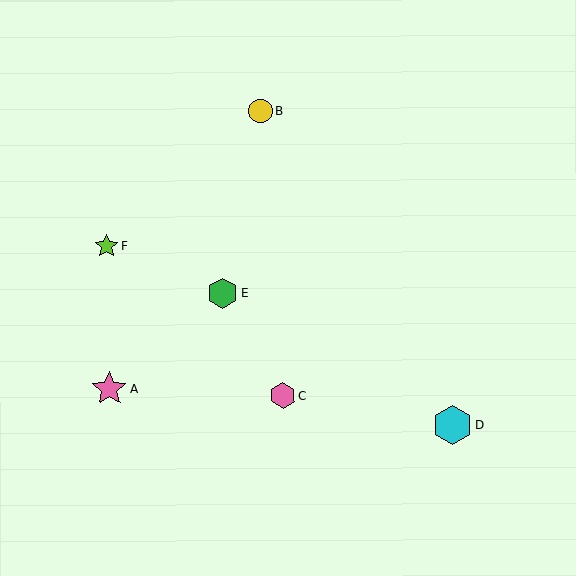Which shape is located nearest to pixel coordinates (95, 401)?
The pink star (labeled A) at (110, 388) is nearest to that location.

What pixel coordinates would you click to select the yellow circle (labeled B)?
Click at (261, 111) to select the yellow circle B.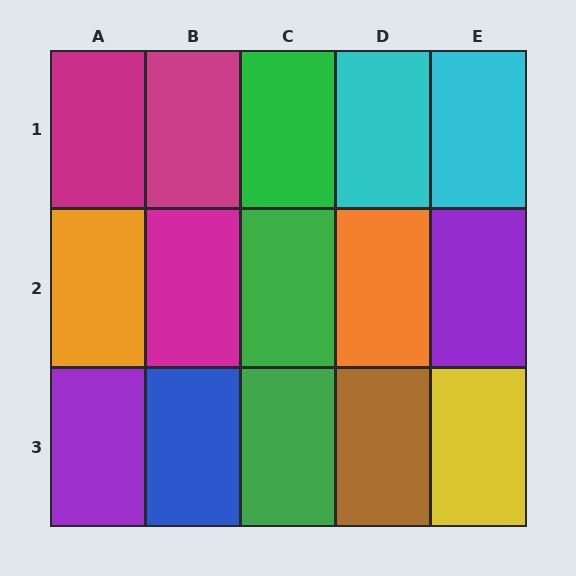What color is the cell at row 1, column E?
Cyan.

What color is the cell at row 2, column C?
Green.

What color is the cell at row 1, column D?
Cyan.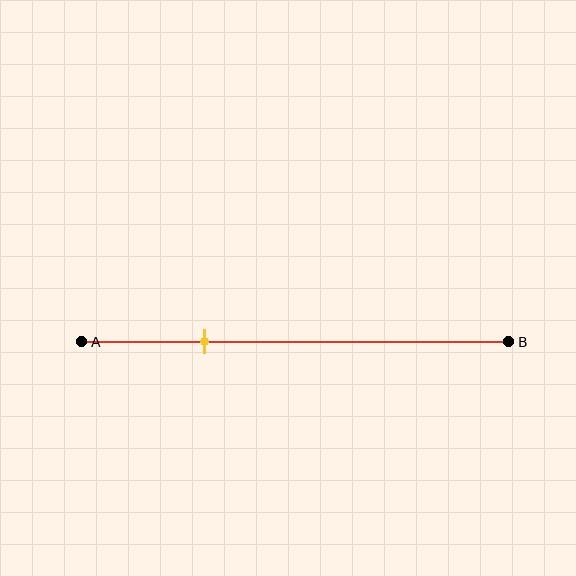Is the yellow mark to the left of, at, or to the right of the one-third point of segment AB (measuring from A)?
The yellow mark is to the left of the one-third point of segment AB.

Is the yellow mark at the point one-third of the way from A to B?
No, the mark is at about 30% from A, not at the 33% one-third point.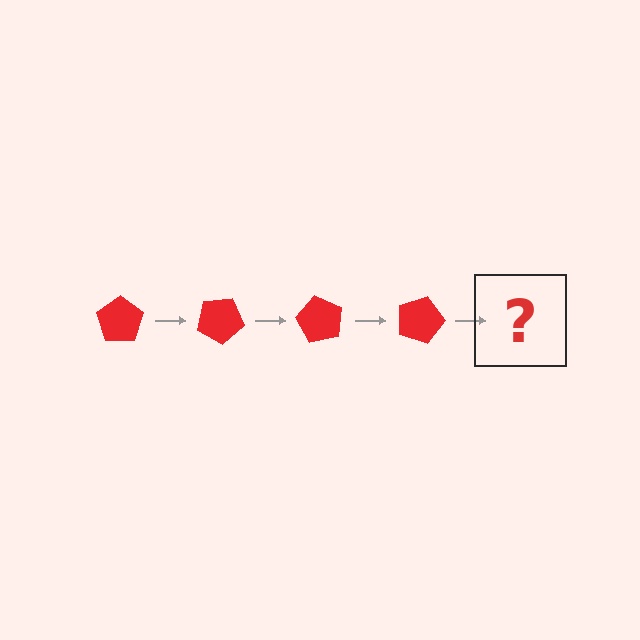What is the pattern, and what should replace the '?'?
The pattern is that the pentagon rotates 30 degrees each step. The '?' should be a red pentagon rotated 120 degrees.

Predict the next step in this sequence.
The next step is a red pentagon rotated 120 degrees.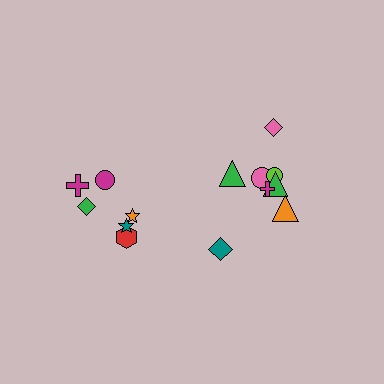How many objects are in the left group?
There are 6 objects.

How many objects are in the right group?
There are 8 objects.